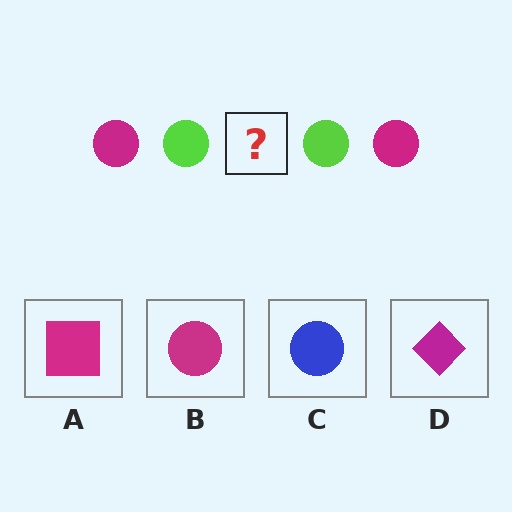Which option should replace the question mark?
Option B.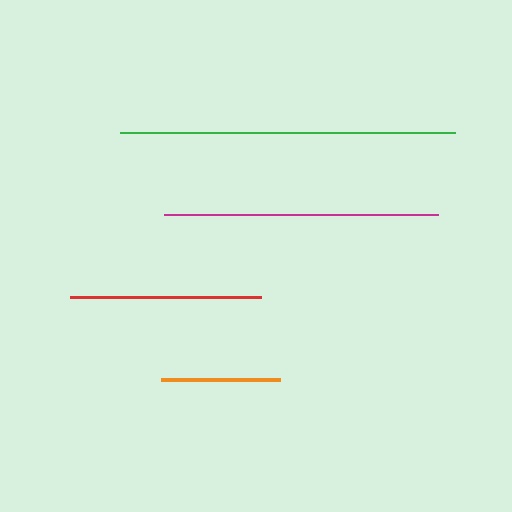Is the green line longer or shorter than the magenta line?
The green line is longer than the magenta line.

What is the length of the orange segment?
The orange segment is approximately 119 pixels long.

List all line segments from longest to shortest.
From longest to shortest: green, magenta, red, orange.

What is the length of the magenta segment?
The magenta segment is approximately 274 pixels long.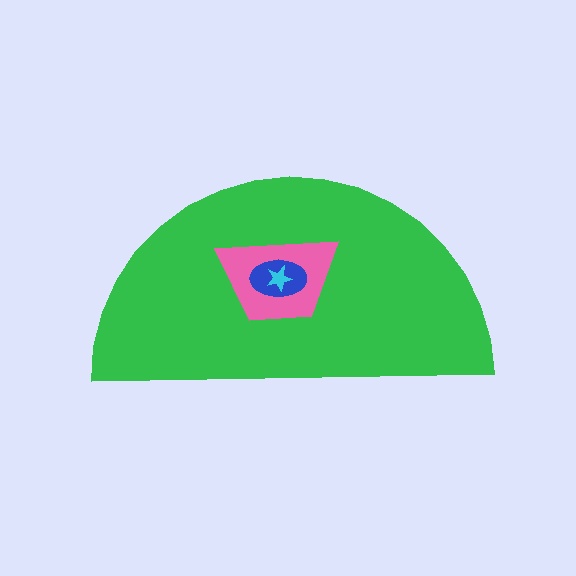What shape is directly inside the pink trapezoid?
The blue ellipse.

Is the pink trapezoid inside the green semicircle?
Yes.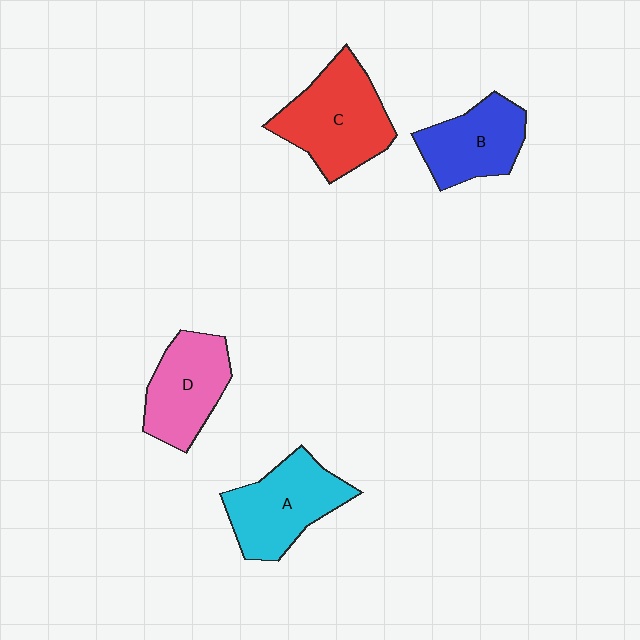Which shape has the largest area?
Shape C (red).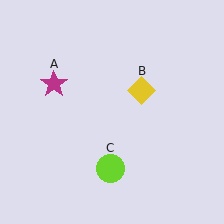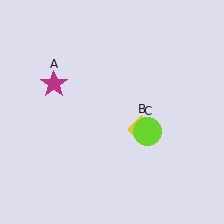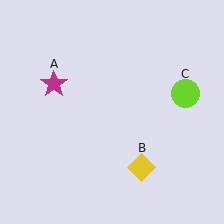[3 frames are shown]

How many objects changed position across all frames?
2 objects changed position: yellow diamond (object B), lime circle (object C).